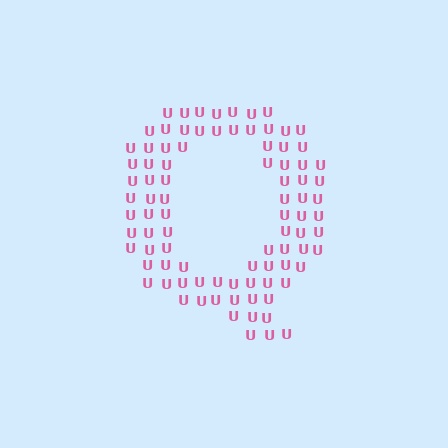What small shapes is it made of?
It is made of small letter U's.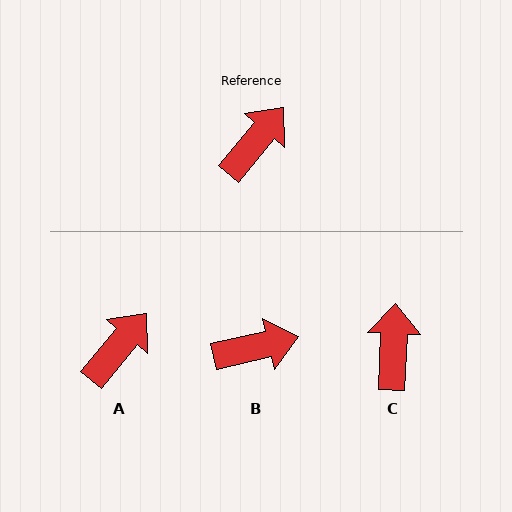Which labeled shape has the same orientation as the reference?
A.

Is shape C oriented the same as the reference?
No, it is off by about 37 degrees.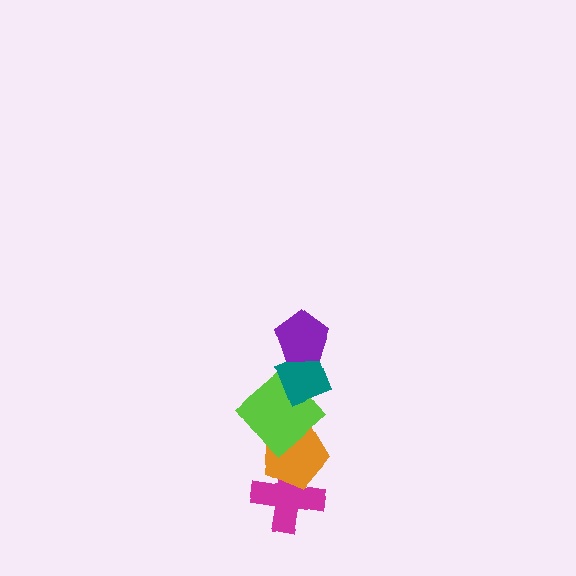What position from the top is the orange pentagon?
The orange pentagon is 4th from the top.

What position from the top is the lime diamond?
The lime diamond is 3rd from the top.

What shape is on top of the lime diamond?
The teal diamond is on top of the lime diamond.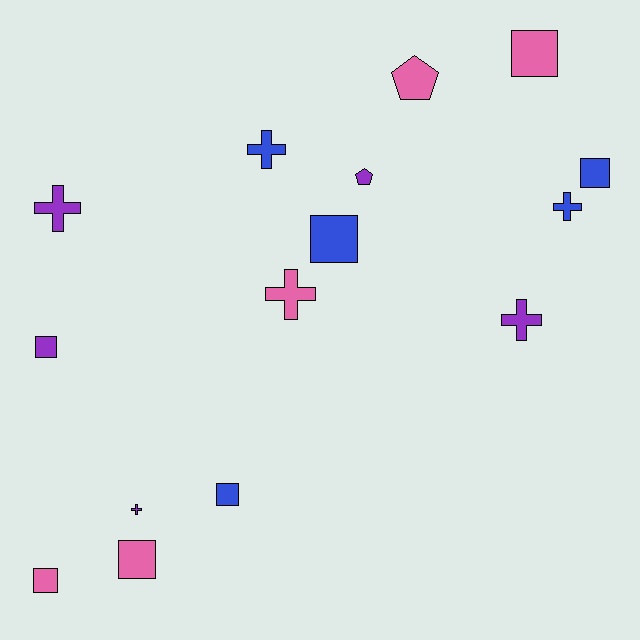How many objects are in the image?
There are 15 objects.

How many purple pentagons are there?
There is 1 purple pentagon.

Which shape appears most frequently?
Square, with 7 objects.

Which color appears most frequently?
Purple, with 5 objects.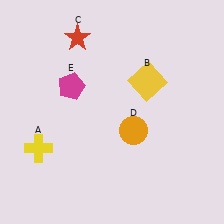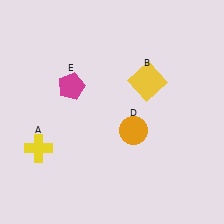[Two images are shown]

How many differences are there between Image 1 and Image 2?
There is 1 difference between the two images.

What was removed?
The red star (C) was removed in Image 2.